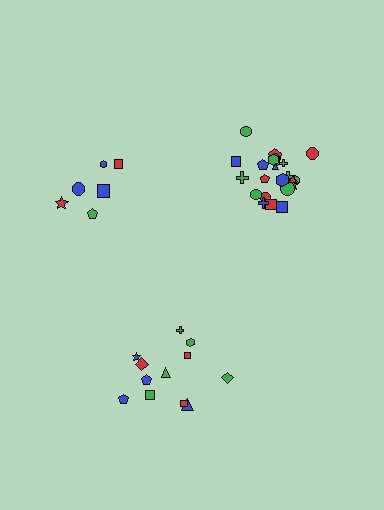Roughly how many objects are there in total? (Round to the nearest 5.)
Roughly 45 objects in total.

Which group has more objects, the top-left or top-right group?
The top-right group.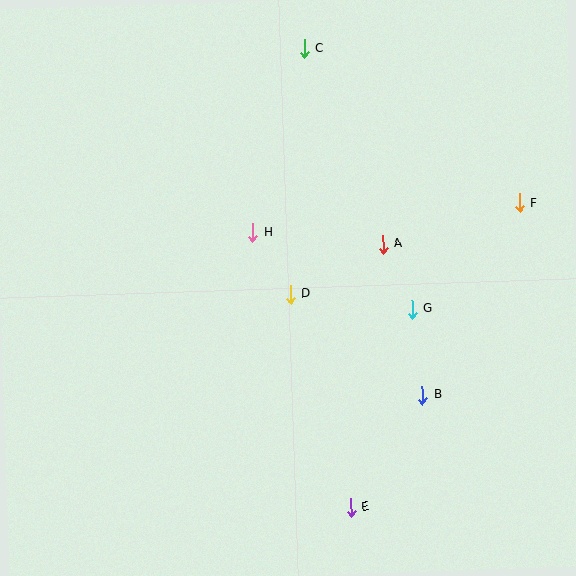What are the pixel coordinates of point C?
Point C is at (304, 48).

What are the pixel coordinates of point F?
Point F is at (519, 203).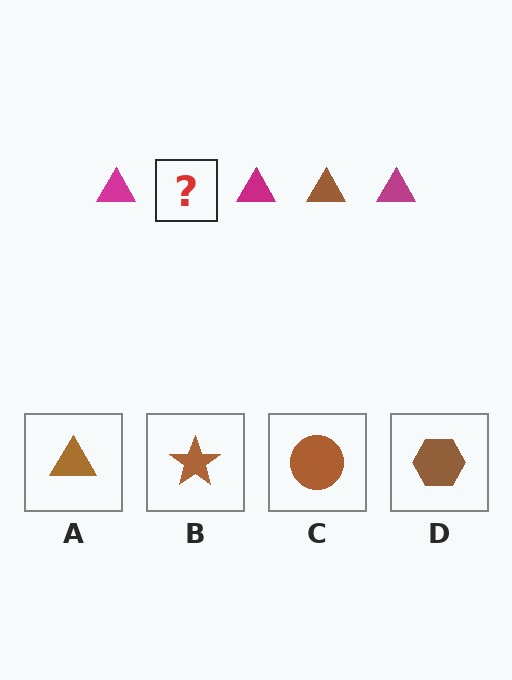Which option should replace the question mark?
Option A.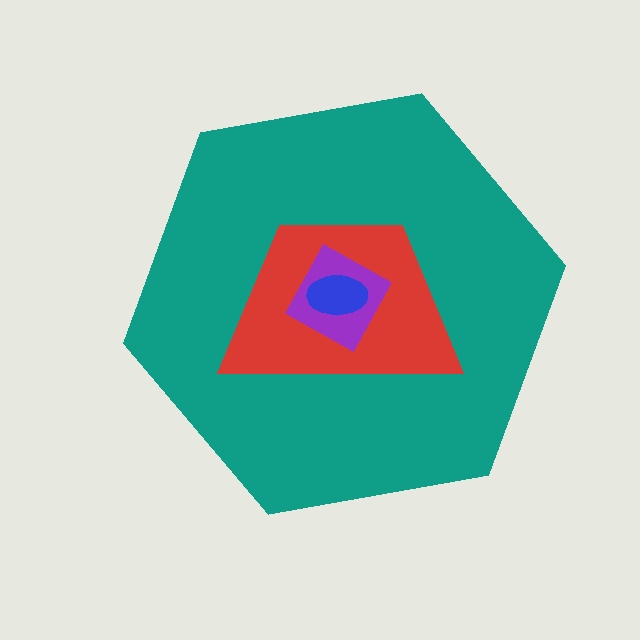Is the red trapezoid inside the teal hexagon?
Yes.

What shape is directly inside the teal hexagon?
The red trapezoid.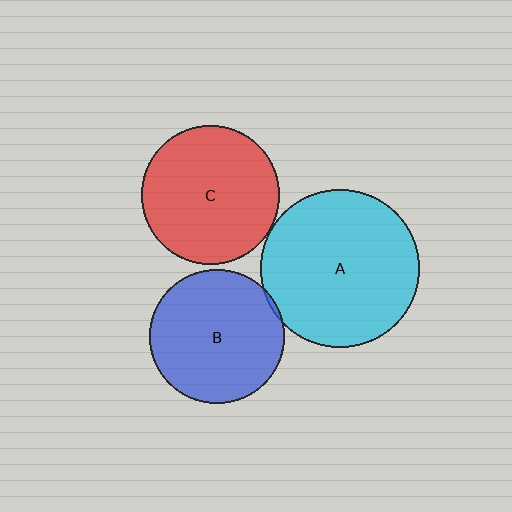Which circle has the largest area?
Circle A (cyan).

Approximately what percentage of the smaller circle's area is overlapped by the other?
Approximately 5%.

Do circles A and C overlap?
Yes.